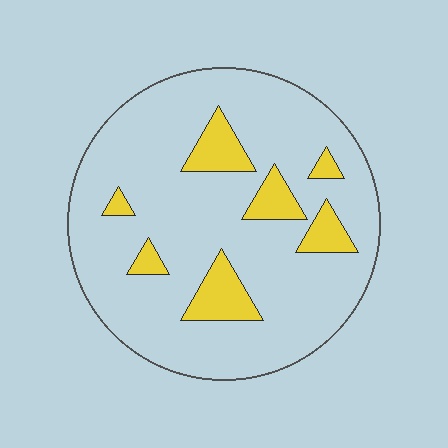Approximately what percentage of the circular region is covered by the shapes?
Approximately 15%.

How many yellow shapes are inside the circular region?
7.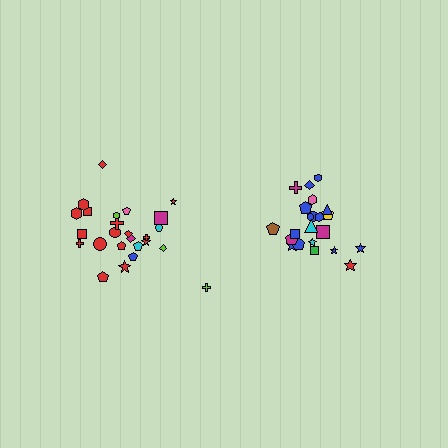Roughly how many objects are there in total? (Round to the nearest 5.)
Roughly 45 objects in total.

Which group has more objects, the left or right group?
The left group.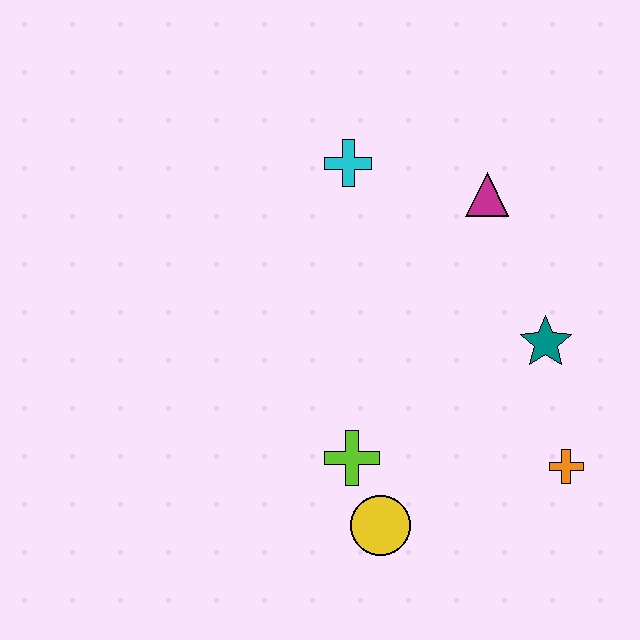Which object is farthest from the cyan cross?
The orange cross is farthest from the cyan cross.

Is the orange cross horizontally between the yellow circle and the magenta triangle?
No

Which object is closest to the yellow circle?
The lime cross is closest to the yellow circle.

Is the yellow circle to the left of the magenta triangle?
Yes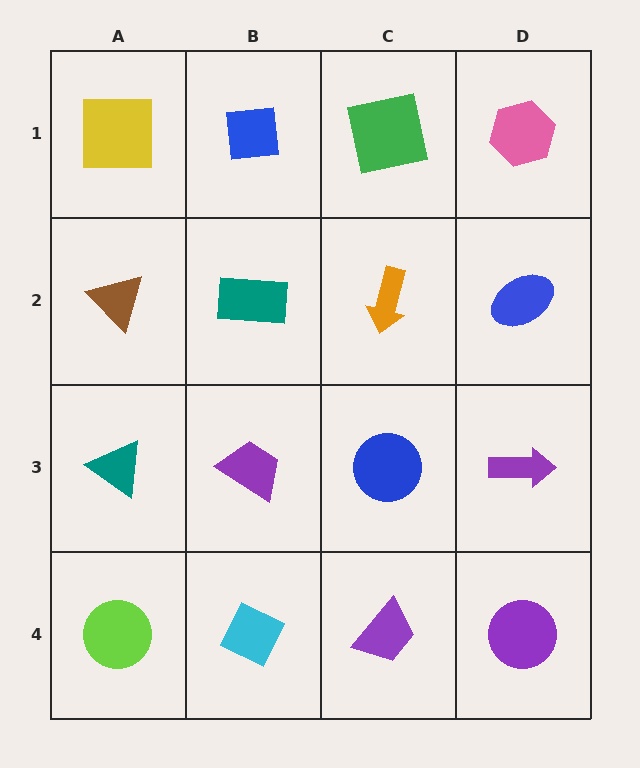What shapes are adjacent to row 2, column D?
A pink hexagon (row 1, column D), a purple arrow (row 3, column D), an orange arrow (row 2, column C).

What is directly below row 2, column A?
A teal triangle.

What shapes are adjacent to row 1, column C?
An orange arrow (row 2, column C), a blue square (row 1, column B), a pink hexagon (row 1, column D).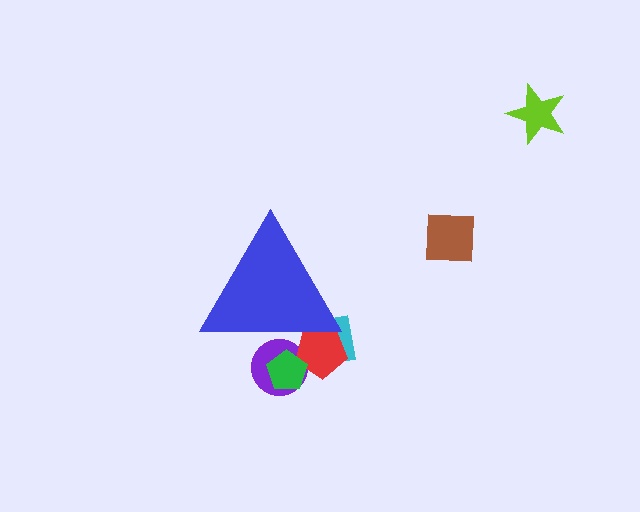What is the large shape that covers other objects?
A blue triangle.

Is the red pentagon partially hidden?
Yes, the red pentagon is partially hidden behind the blue triangle.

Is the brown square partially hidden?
No, the brown square is fully visible.